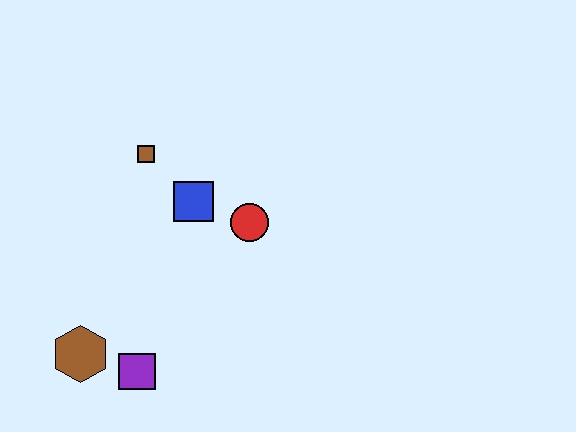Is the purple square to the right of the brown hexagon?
Yes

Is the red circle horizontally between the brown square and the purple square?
No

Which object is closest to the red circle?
The blue square is closest to the red circle.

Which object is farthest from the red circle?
The brown hexagon is farthest from the red circle.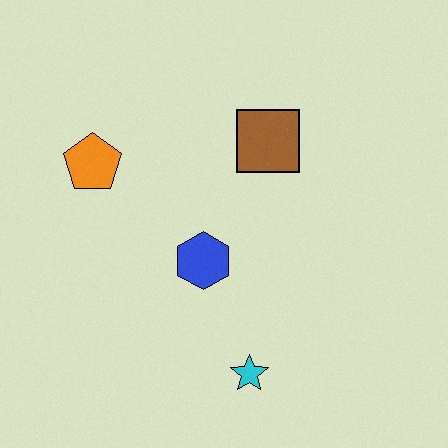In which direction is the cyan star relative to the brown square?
The cyan star is below the brown square.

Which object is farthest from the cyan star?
The orange pentagon is farthest from the cyan star.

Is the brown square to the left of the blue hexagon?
No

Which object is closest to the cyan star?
The blue hexagon is closest to the cyan star.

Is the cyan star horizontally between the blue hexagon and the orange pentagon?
No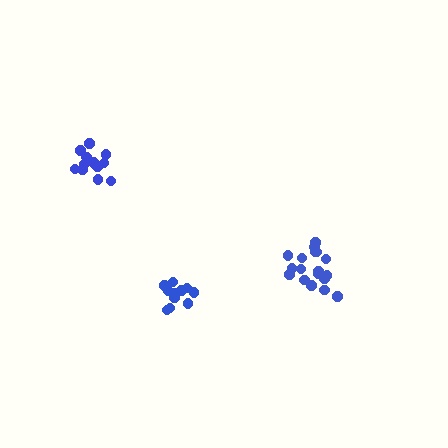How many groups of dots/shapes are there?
There are 3 groups.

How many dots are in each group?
Group 1: 12 dots, Group 2: 12 dots, Group 3: 18 dots (42 total).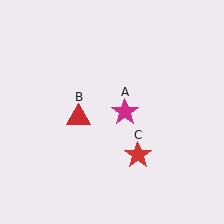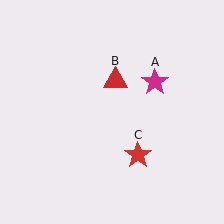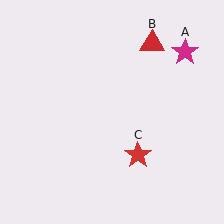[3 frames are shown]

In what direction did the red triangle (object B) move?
The red triangle (object B) moved up and to the right.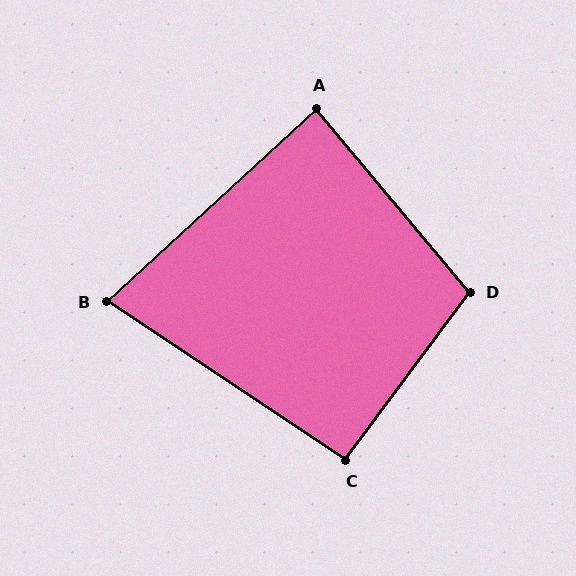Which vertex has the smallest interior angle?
B, at approximately 76 degrees.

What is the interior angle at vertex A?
Approximately 87 degrees (approximately right).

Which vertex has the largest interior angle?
D, at approximately 104 degrees.